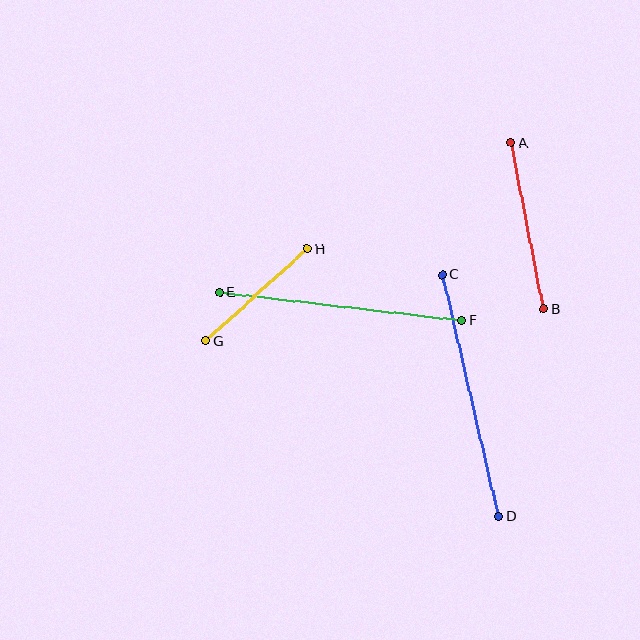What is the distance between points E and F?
The distance is approximately 244 pixels.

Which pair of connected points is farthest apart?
Points C and D are farthest apart.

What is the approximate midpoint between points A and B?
The midpoint is at approximately (527, 226) pixels.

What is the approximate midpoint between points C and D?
The midpoint is at approximately (470, 396) pixels.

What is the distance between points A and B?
The distance is approximately 170 pixels.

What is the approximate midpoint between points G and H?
The midpoint is at approximately (257, 295) pixels.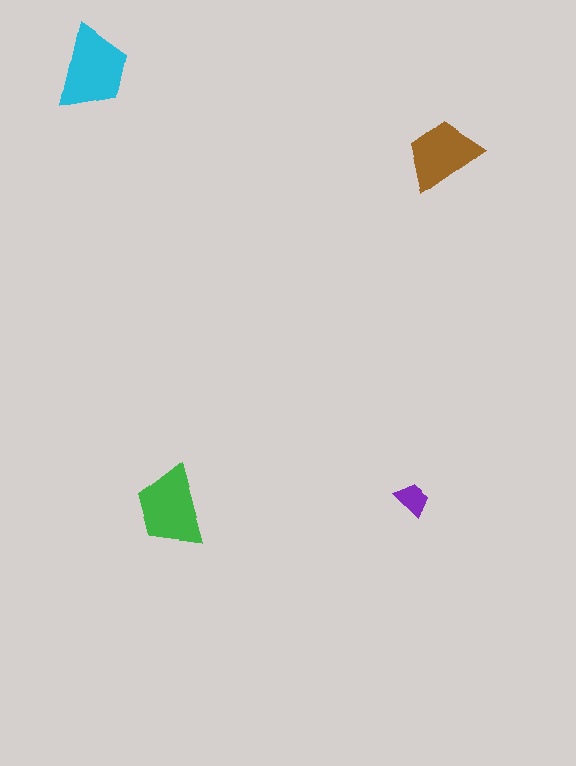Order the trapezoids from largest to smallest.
the cyan one, the green one, the brown one, the purple one.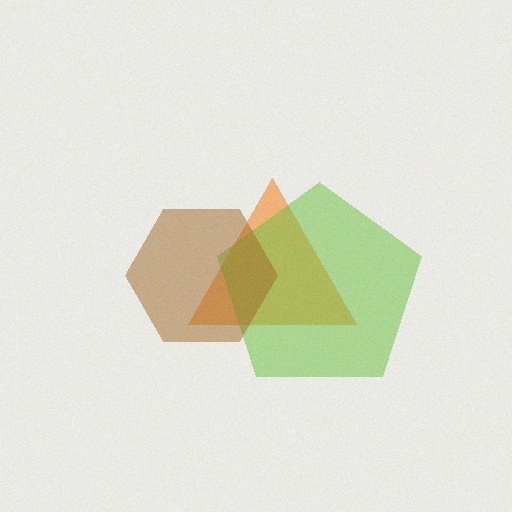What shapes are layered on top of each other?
The layered shapes are: an orange triangle, a lime pentagon, a brown hexagon.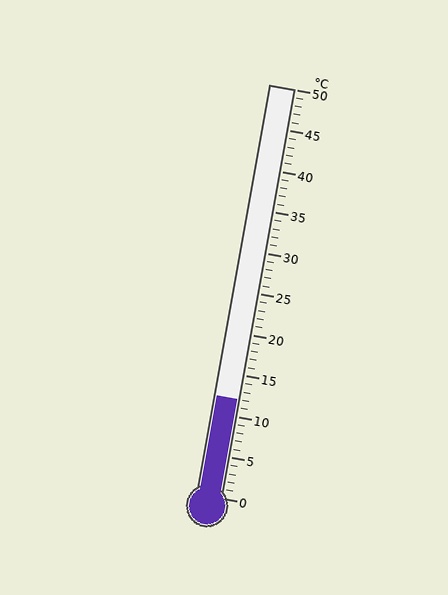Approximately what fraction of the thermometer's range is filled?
The thermometer is filled to approximately 25% of its range.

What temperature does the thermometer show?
The thermometer shows approximately 12°C.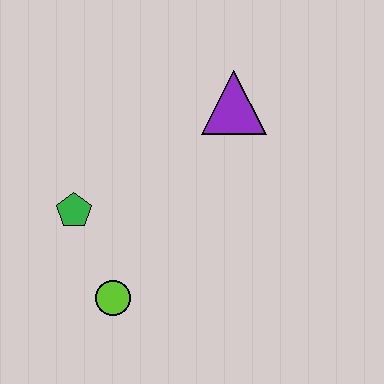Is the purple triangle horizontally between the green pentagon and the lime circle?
No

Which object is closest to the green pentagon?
The lime circle is closest to the green pentagon.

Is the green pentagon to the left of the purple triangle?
Yes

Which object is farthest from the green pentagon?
The purple triangle is farthest from the green pentagon.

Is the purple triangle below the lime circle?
No